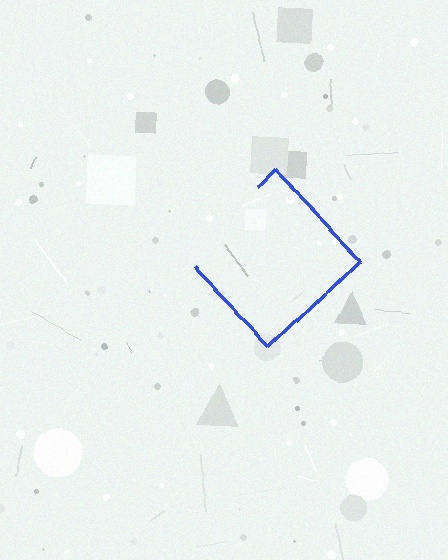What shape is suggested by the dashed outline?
The dashed outline suggests a diamond.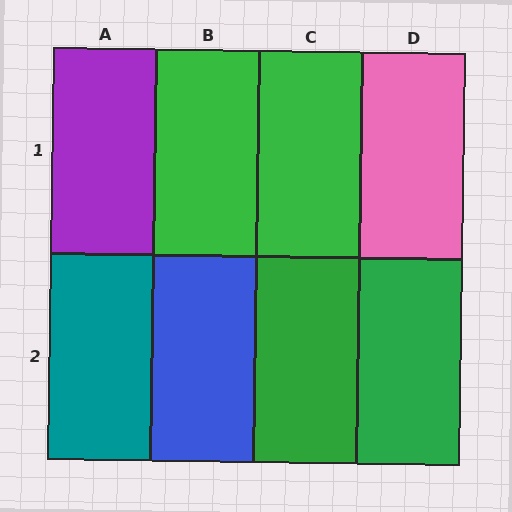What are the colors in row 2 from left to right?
Teal, blue, green, green.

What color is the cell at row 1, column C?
Green.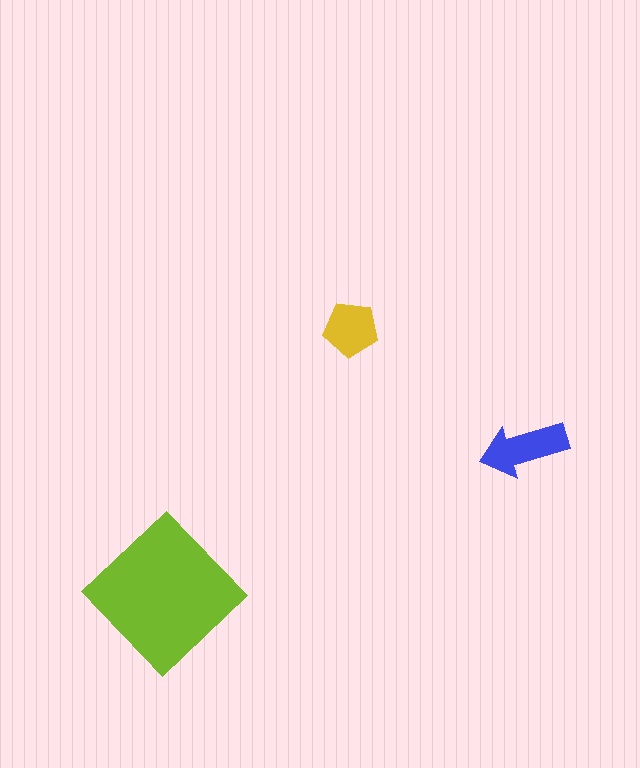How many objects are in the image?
There are 3 objects in the image.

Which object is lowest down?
The lime diamond is bottommost.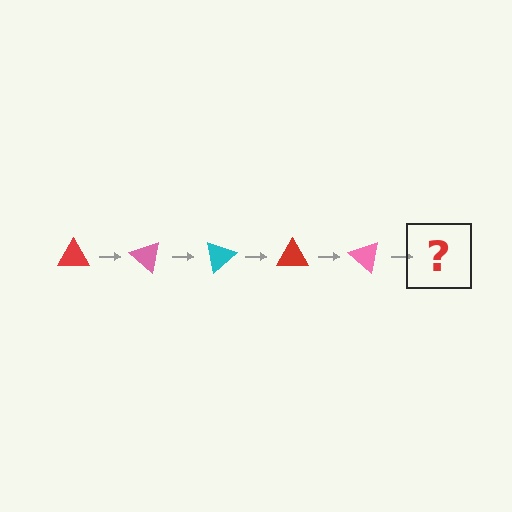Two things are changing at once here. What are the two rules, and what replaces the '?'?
The two rules are that it rotates 40 degrees each step and the color cycles through red, pink, and cyan. The '?' should be a cyan triangle, rotated 200 degrees from the start.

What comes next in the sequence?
The next element should be a cyan triangle, rotated 200 degrees from the start.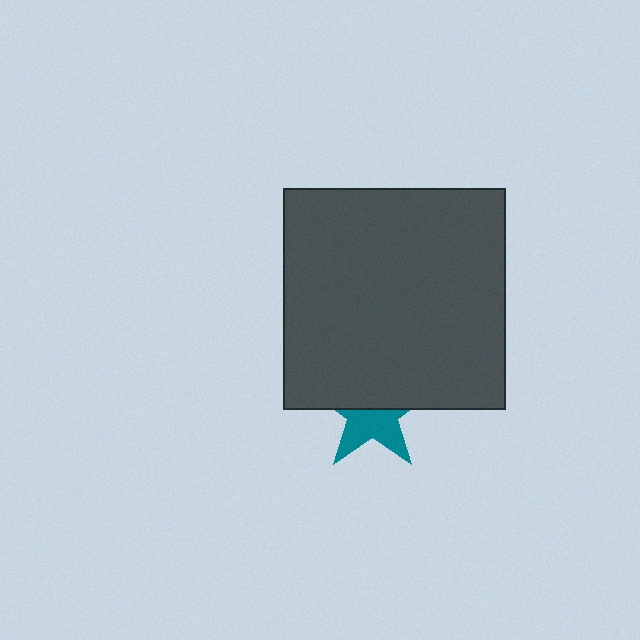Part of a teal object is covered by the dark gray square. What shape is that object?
It is a star.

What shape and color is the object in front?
The object in front is a dark gray square.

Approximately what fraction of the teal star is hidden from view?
Roughly 51% of the teal star is hidden behind the dark gray square.